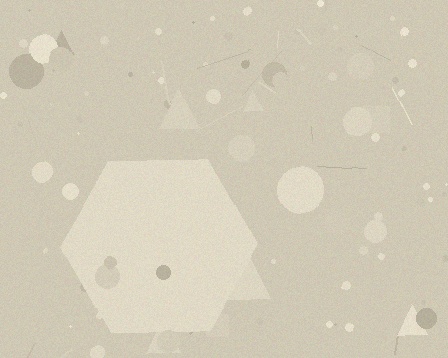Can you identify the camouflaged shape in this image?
The camouflaged shape is a hexagon.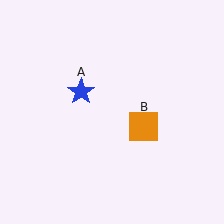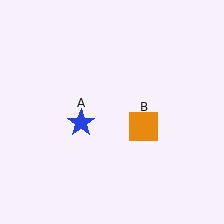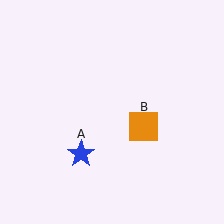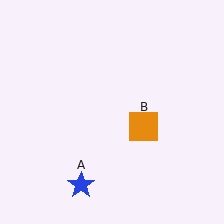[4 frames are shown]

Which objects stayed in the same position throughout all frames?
Orange square (object B) remained stationary.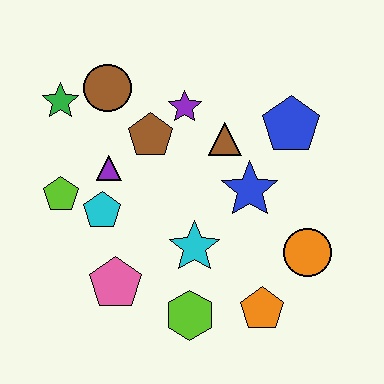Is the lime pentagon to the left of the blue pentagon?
Yes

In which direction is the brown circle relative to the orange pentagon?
The brown circle is above the orange pentagon.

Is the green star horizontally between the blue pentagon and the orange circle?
No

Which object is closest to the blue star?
The brown triangle is closest to the blue star.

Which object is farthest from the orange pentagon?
The green star is farthest from the orange pentagon.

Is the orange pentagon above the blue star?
No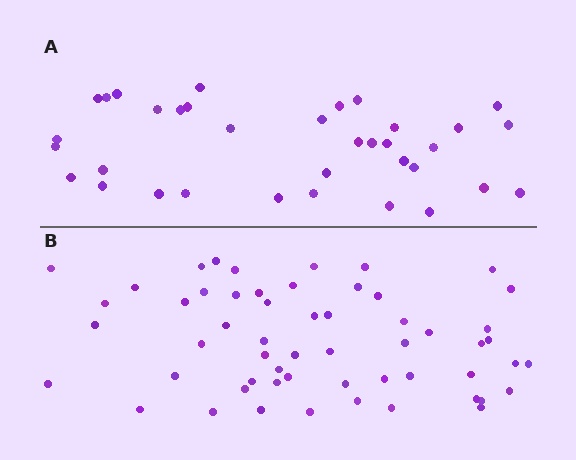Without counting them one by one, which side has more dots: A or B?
Region B (the bottom region) has more dots.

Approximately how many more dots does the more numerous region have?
Region B has approximately 20 more dots than region A.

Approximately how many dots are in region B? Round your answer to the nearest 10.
About 60 dots. (The exact count is 56, which rounds to 60.)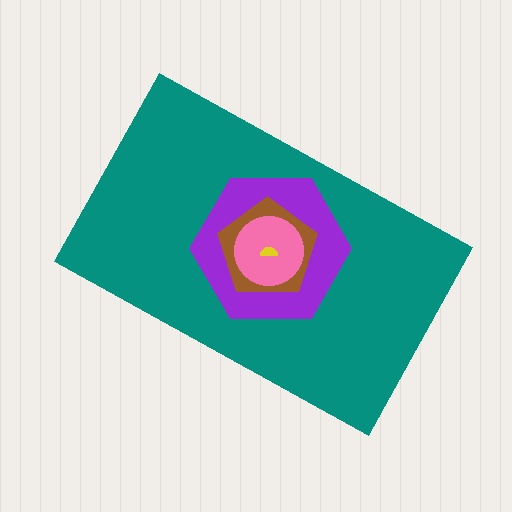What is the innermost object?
The yellow semicircle.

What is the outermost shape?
The teal rectangle.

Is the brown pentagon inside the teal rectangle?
Yes.